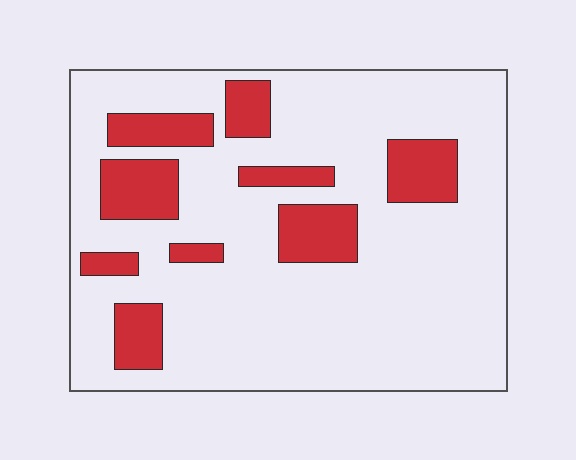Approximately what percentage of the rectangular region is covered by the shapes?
Approximately 20%.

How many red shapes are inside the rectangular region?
9.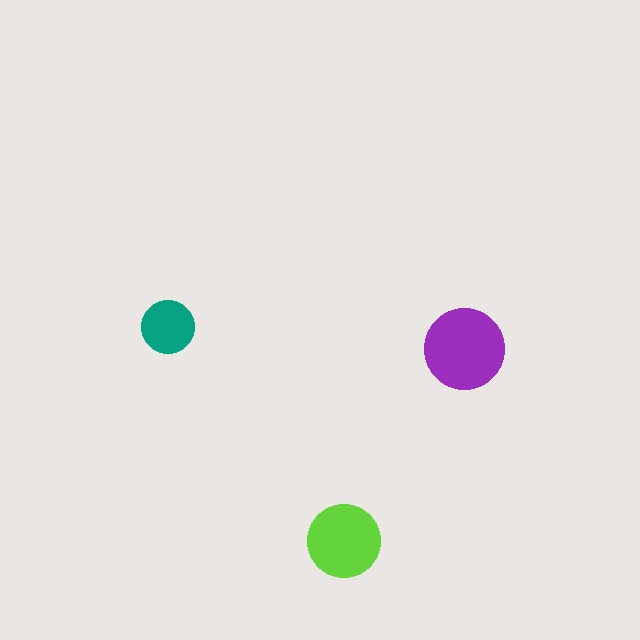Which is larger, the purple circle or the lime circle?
The purple one.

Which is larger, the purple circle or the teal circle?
The purple one.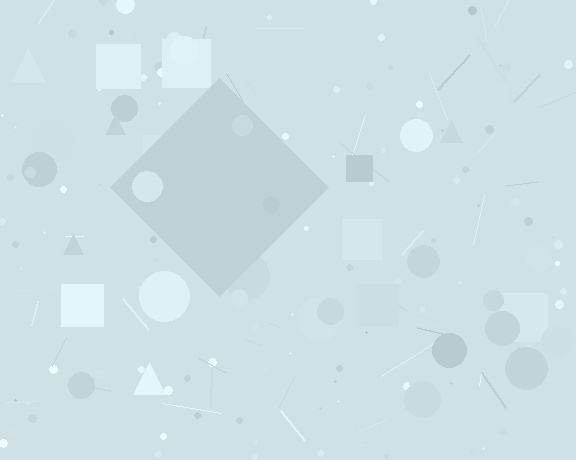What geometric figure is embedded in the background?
A diamond is embedded in the background.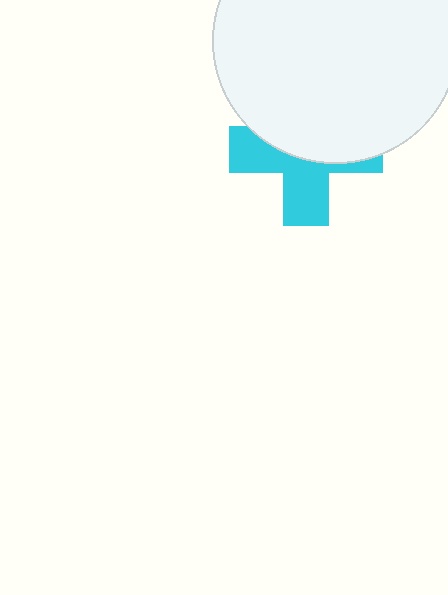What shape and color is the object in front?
The object in front is a white circle.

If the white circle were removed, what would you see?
You would see the complete cyan cross.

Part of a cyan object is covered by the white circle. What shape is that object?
It is a cross.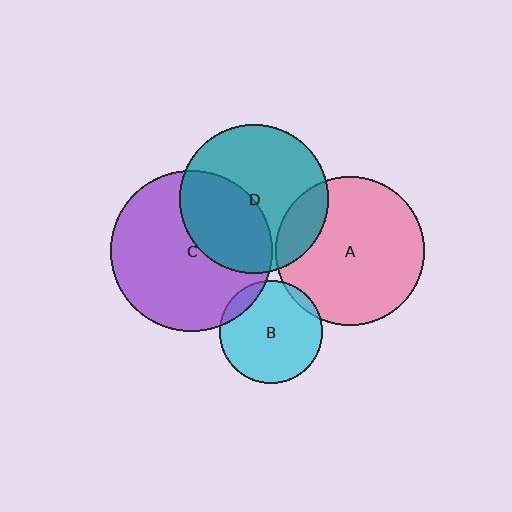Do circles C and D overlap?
Yes.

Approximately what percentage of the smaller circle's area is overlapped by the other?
Approximately 40%.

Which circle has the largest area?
Circle C (purple).